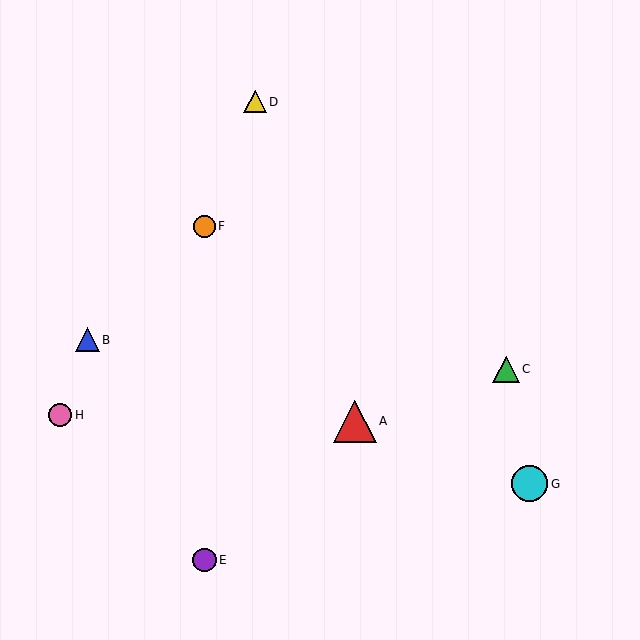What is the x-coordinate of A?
Object A is at x≈355.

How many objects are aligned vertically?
2 objects (E, F) are aligned vertically.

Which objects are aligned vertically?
Objects E, F are aligned vertically.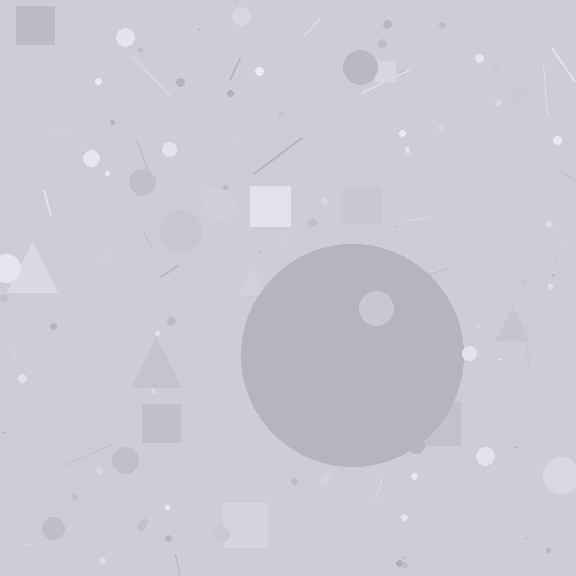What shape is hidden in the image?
A circle is hidden in the image.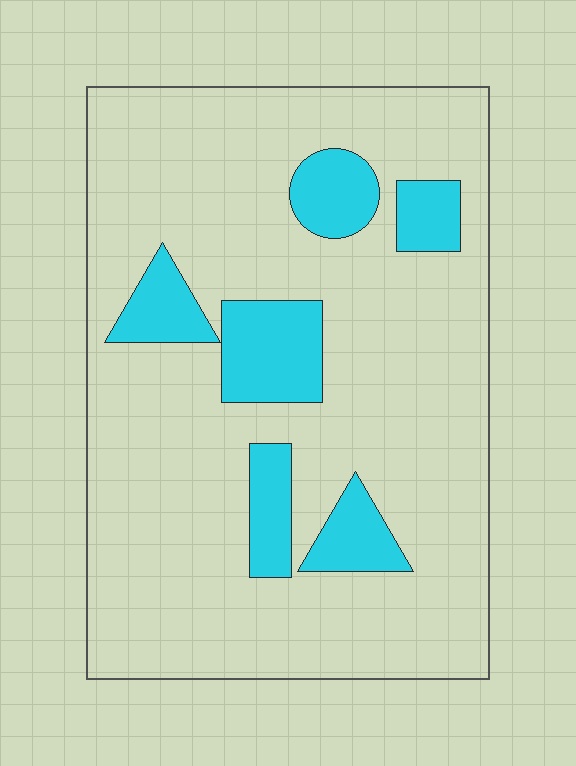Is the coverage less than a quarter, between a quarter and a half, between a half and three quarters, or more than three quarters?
Less than a quarter.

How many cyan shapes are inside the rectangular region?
6.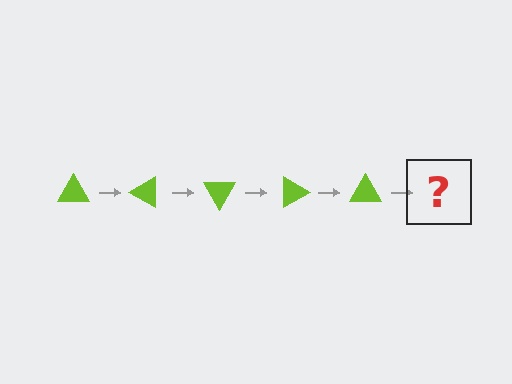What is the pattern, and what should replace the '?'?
The pattern is that the triangle rotates 30 degrees each step. The '?' should be a lime triangle rotated 150 degrees.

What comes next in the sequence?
The next element should be a lime triangle rotated 150 degrees.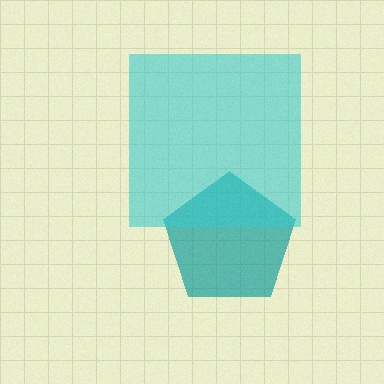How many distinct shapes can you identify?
There are 2 distinct shapes: a teal pentagon, a cyan square.